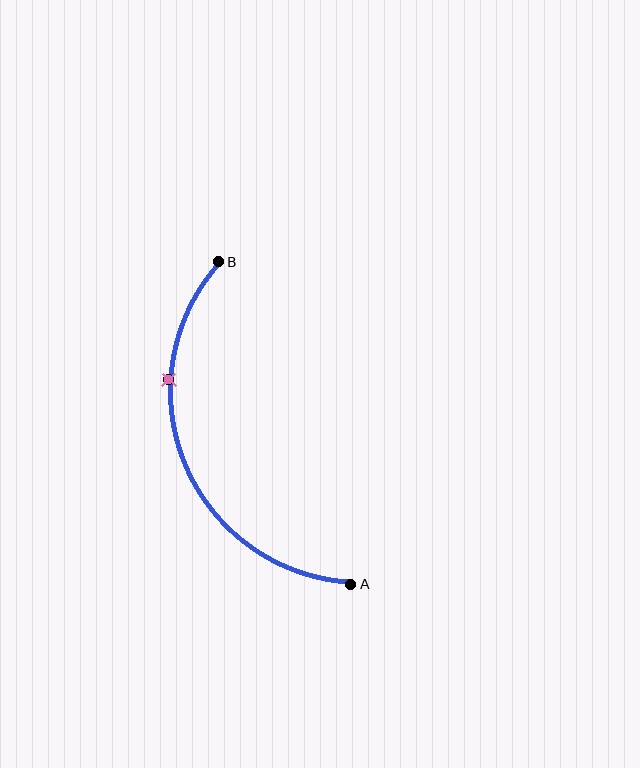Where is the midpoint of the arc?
The arc midpoint is the point on the curve farthest from the straight line joining A and B. It sits to the left of that line.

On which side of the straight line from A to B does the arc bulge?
The arc bulges to the left of the straight line connecting A and B.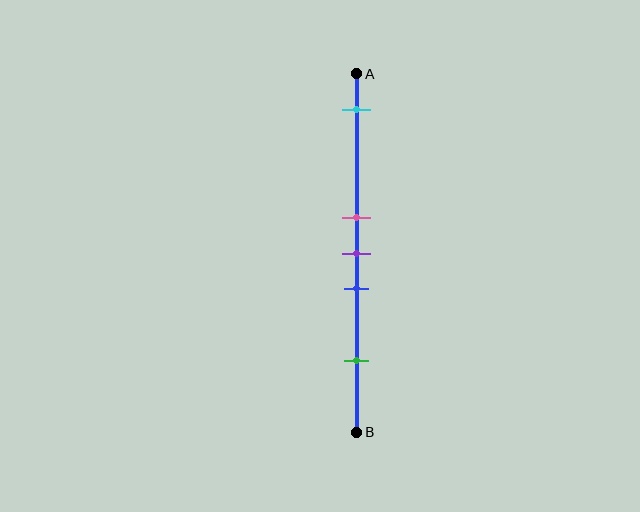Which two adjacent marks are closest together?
The pink and purple marks are the closest adjacent pair.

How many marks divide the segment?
There are 5 marks dividing the segment.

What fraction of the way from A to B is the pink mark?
The pink mark is approximately 40% (0.4) of the way from A to B.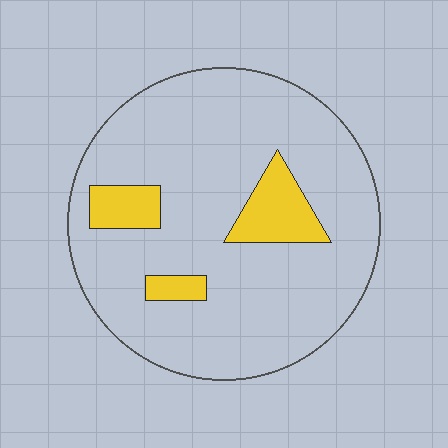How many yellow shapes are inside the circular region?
3.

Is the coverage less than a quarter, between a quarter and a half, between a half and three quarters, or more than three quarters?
Less than a quarter.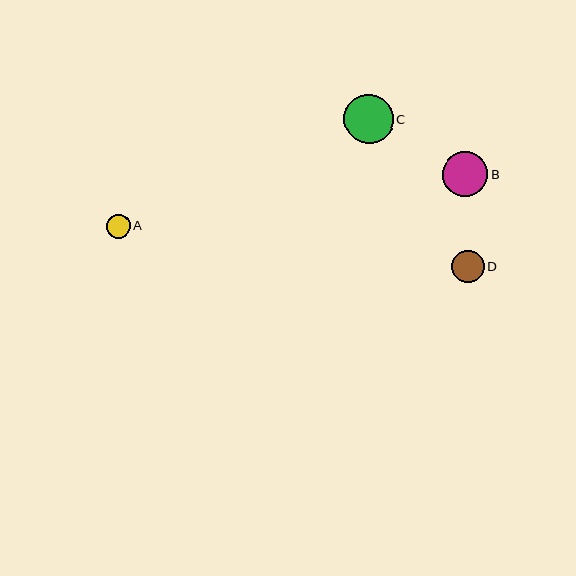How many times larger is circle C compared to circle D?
Circle C is approximately 1.5 times the size of circle D.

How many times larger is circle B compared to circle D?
Circle B is approximately 1.4 times the size of circle D.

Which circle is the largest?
Circle C is the largest with a size of approximately 50 pixels.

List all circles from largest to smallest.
From largest to smallest: C, B, D, A.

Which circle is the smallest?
Circle A is the smallest with a size of approximately 24 pixels.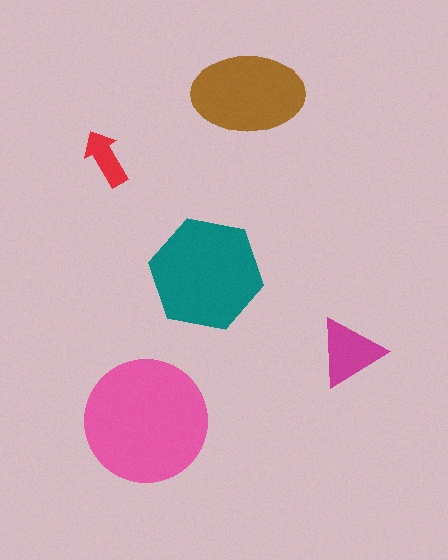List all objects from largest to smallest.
The pink circle, the teal hexagon, the brown ellipse, the magenta triangle, the red arrow.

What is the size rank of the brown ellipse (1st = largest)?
3rd.